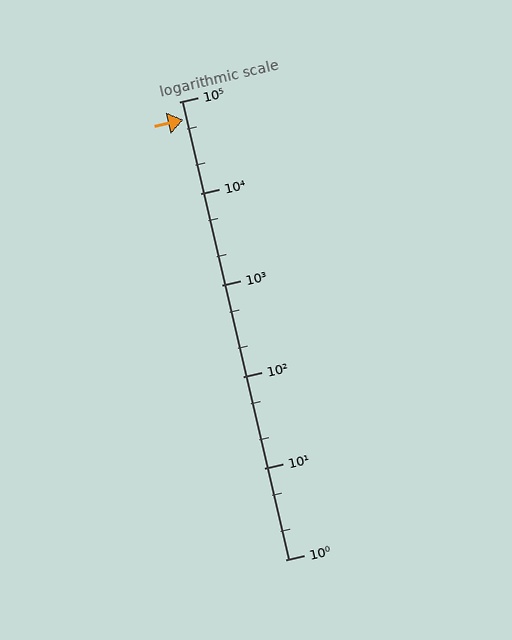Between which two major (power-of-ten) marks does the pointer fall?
The pointer is between 10000 and 100000.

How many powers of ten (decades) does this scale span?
The scale spans 5 decades, from 1 to 100000.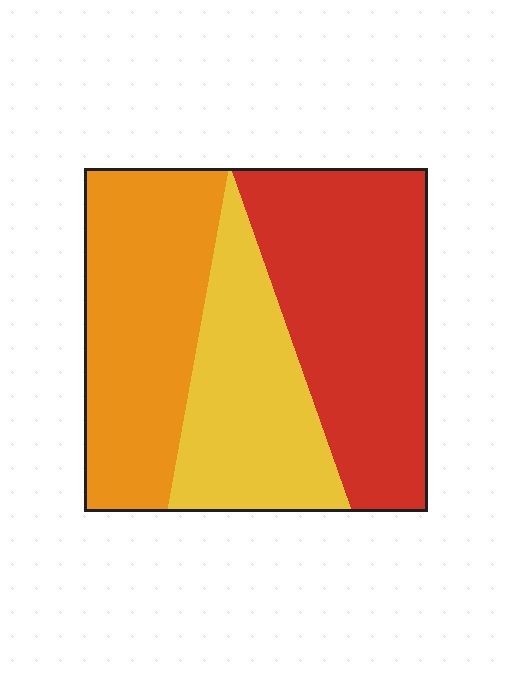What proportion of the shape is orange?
Orange covers around 35% of the shape.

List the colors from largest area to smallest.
From largest to smallest: red, orange, yellow.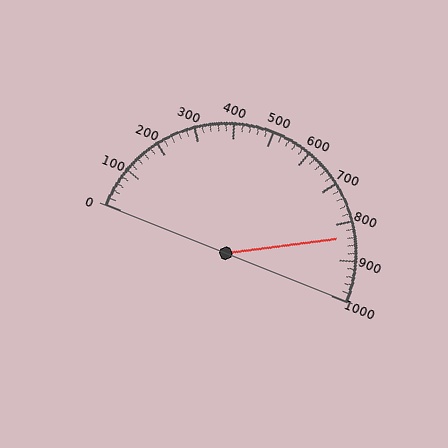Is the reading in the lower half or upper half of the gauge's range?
The reading is in the upper half of the range (0 to 1000).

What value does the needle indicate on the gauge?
The needle indicates approximately 840.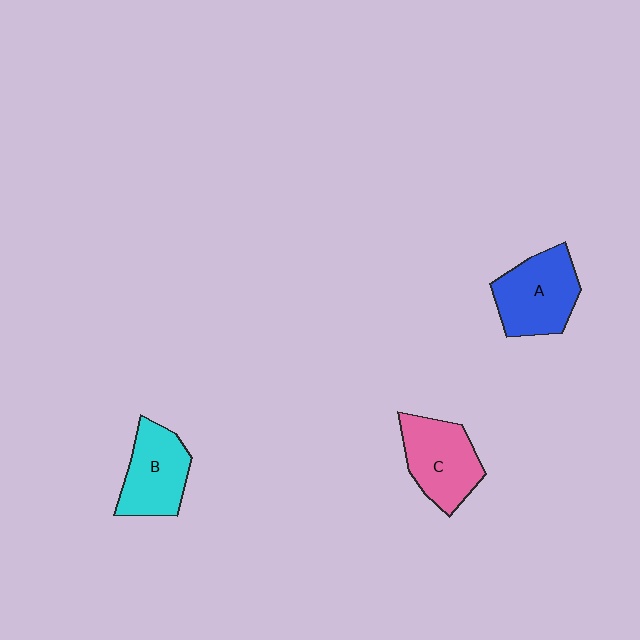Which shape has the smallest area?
Shape B (cyan).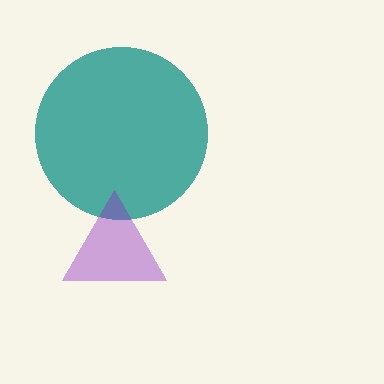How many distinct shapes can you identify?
There are 2 distinct shapes: a teal circle, a purple triangle.